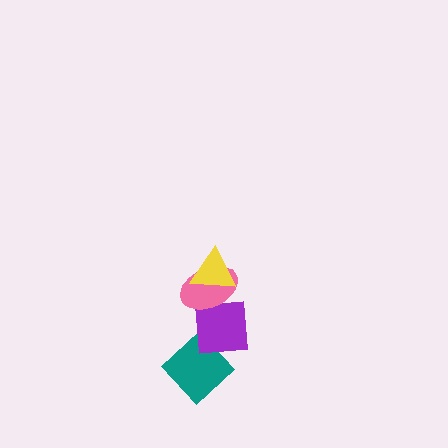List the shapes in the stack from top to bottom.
From top to bottom: the yellow triangle, the pink ellipse, the purple square, the teal diamond.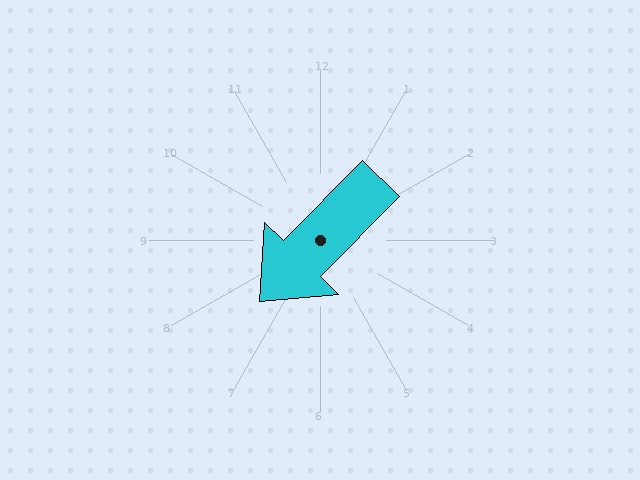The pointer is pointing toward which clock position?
Roughly 7 o'clock.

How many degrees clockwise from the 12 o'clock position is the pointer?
Approximately 224 degrees.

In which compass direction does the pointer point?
Southwest.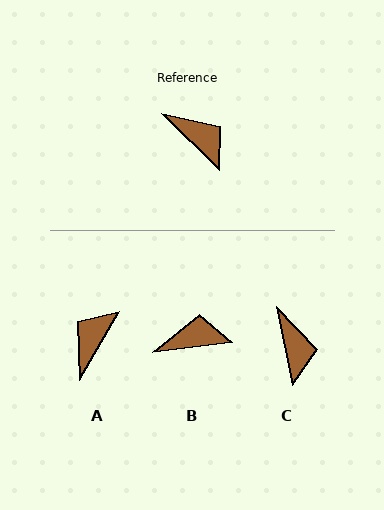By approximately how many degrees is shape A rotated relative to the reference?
Approximately 104 degrees counter-clockwise.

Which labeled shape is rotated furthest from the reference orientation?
A, about 104 degrees away.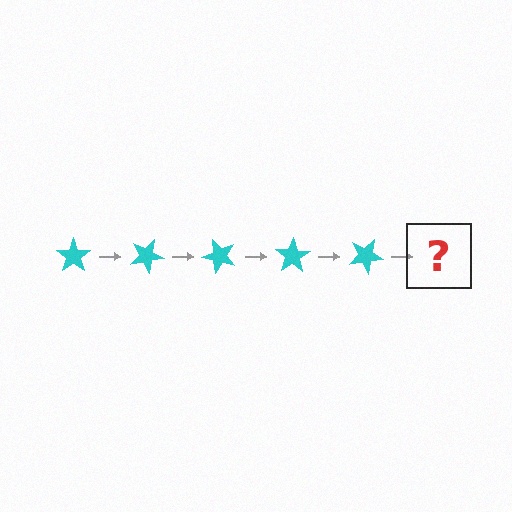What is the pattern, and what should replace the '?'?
The pattern is that the star rotates 25 degrees each step. The '?' should be a cyan star rotated 125 degrees.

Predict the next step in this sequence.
The next step is a cyan star rotated 125 degrees.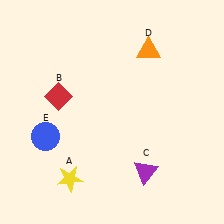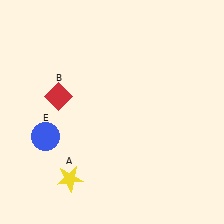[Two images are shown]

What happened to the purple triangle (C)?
The purple triangle (C) was removed in Image 2. It was in the bottom-right area of Image 1.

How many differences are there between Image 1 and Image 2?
There are 2 differences between the two images.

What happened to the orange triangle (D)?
The orange triangle (D) was removed in Image 2. It was in the top-right area of Image 1.